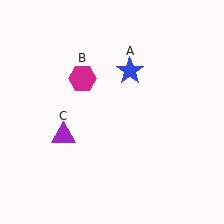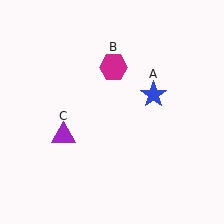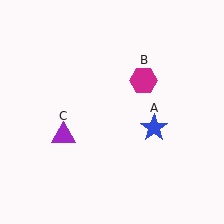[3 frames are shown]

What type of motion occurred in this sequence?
The blue star (object A), magenta hexagon (object B) rotated clockwise around the center of the scene.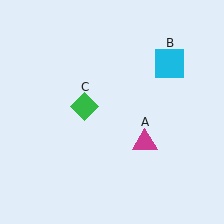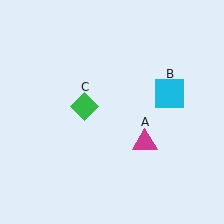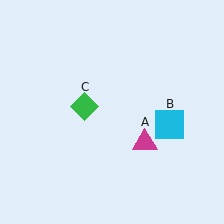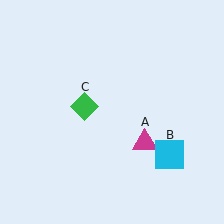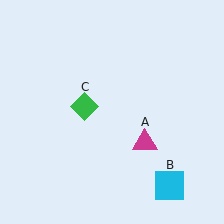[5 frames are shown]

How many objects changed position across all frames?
1 object changed position: cyan square (object B).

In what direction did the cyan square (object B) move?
The cyan square (object B) moved down.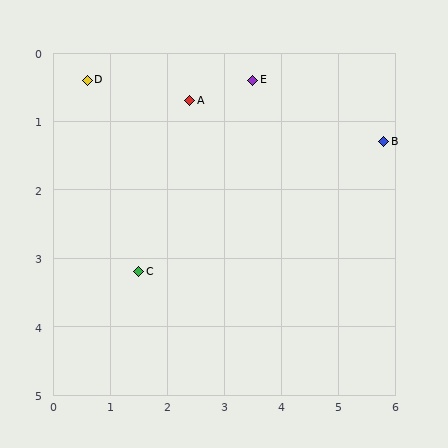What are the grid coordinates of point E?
Point E is at approximately (3.5, 0.4).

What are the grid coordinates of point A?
Point A is at approximately (2.4, 0.7).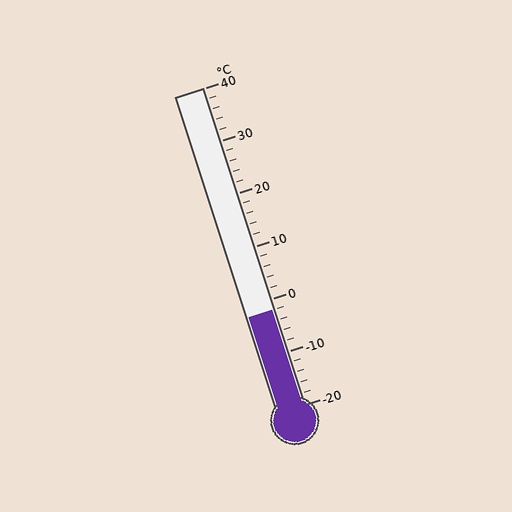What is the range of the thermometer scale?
The thermometer scale ranges from -20°C to 40°C.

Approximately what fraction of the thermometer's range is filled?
The thermometer is filled to approximately 30% of its range.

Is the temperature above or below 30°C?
The temperature is below 30°C.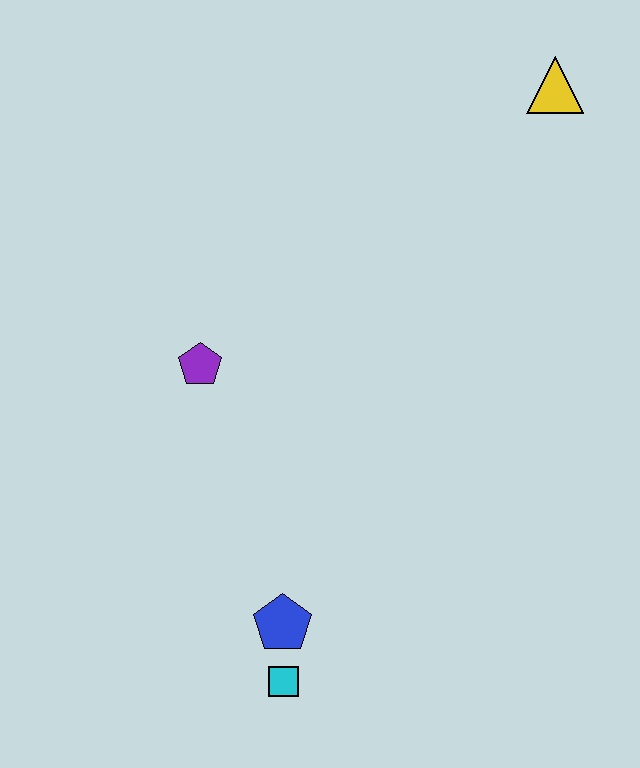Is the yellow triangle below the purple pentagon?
No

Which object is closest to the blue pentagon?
The cyan square is closest to the blue pentagon.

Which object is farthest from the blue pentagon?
The yellow triangle is farthest from the blue pentagon.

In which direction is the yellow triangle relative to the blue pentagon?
The yellow triangle is above the blue pentagon.